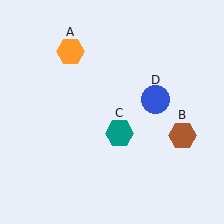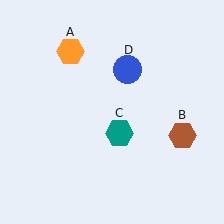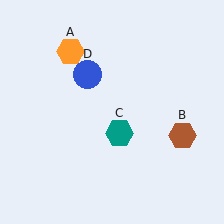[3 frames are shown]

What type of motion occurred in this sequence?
The blue circle (object D) rotated counterclockwise around the center of the scene.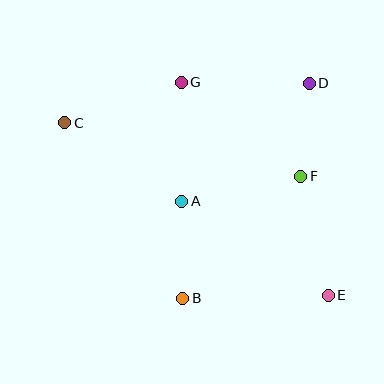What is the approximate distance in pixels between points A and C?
The distance between A and C is approximately 141 pixels.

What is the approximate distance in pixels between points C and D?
The distance between C and D is approximately 247 pixels.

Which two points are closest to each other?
Points D and F are closest to each other.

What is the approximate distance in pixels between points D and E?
The distance between D and E is approximately 213 pixels.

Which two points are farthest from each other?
Points C and E are farthest from each other.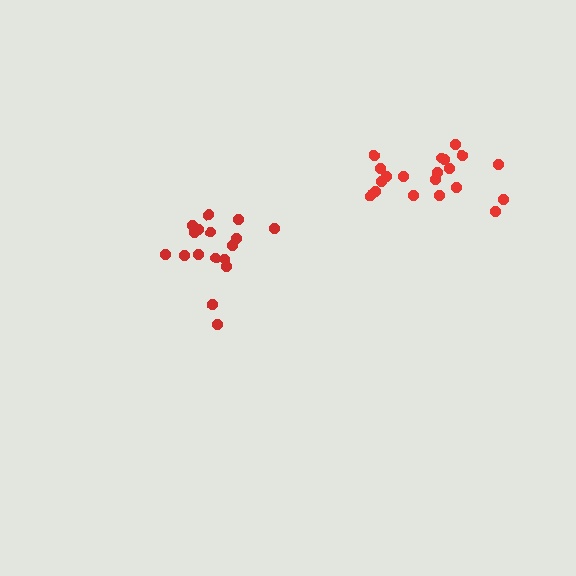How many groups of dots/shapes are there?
There are 2 groups.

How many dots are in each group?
Group 1: 17 dots, Group 2: 20 dots (37 total).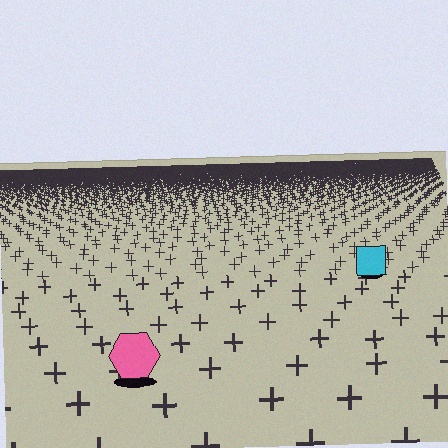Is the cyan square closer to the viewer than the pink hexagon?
No. The pink hexagon is closer — you can tell from the texture gradient: the ground texture is coarser near it.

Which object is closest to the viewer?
The pink hexagon is closest. The texture marks near it are larger and more spread out.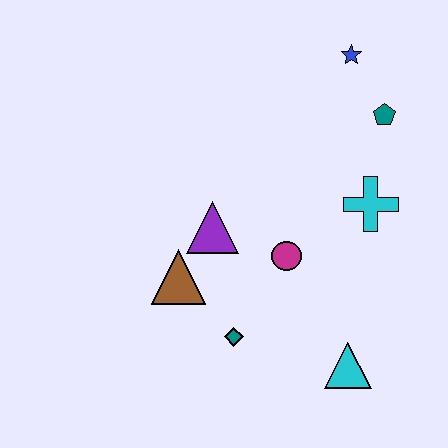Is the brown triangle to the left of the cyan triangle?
Yes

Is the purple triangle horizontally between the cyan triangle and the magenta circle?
No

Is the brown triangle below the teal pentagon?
Yes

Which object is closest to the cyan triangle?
The teal diamond is closest to the cyan triangle.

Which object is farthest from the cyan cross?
The brown triangle is farthest from the cyan cross.